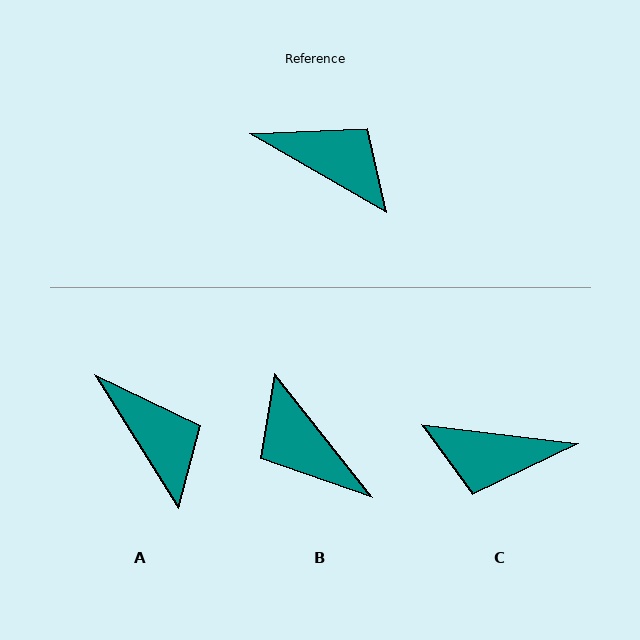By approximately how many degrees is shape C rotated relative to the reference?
Approximately 157 degrees clockwise.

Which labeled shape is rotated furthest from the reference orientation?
B, about 158 degrees away.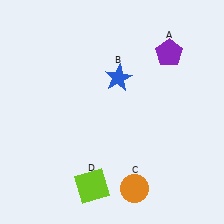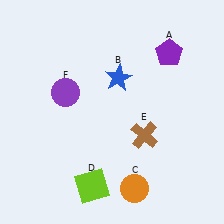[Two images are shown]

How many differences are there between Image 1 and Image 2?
There are 2 differences between the two images.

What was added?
A brown cross (E), a purple circle (F) were added in Image 2.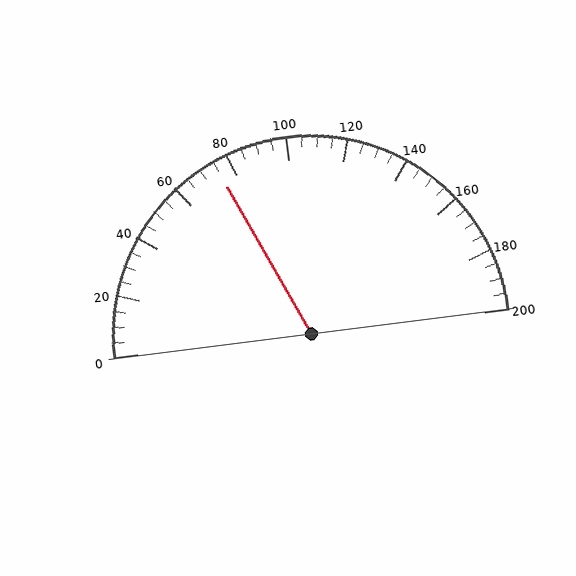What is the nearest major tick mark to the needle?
The nearest major tick mark is 80.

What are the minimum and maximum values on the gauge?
The gauge ranges from 0 to 200.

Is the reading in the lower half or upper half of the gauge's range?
The reading is in the lower half of the range (0 to 200).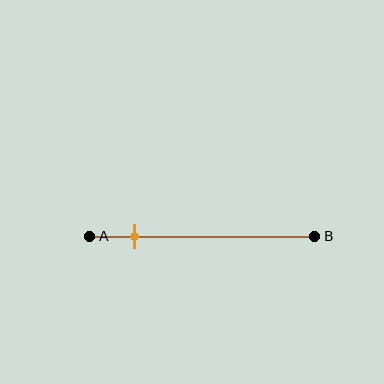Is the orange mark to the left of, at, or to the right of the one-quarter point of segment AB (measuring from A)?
The orange mark is to the left of the one-quarter point of segment AB.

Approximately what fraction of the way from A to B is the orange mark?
The orange mark is approximately 20% of the way from A to B.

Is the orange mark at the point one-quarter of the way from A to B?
No, the mark is at about 20% from A, not at the 25% one-quarter point.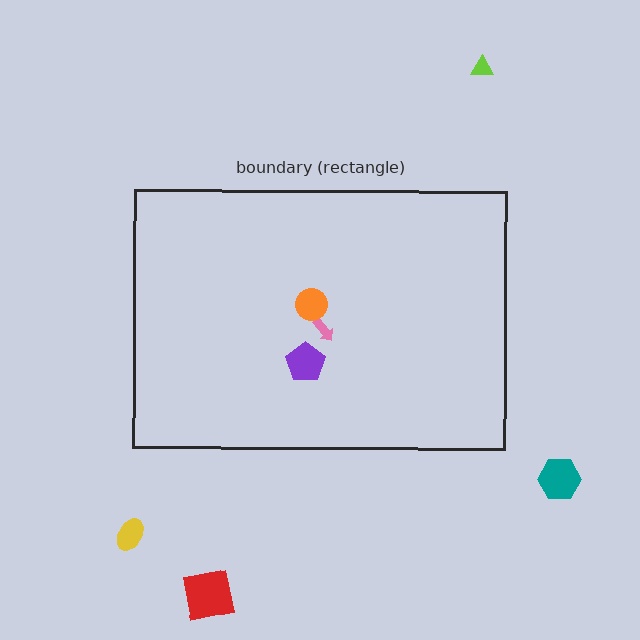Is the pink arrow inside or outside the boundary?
Inside.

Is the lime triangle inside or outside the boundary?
Outside.